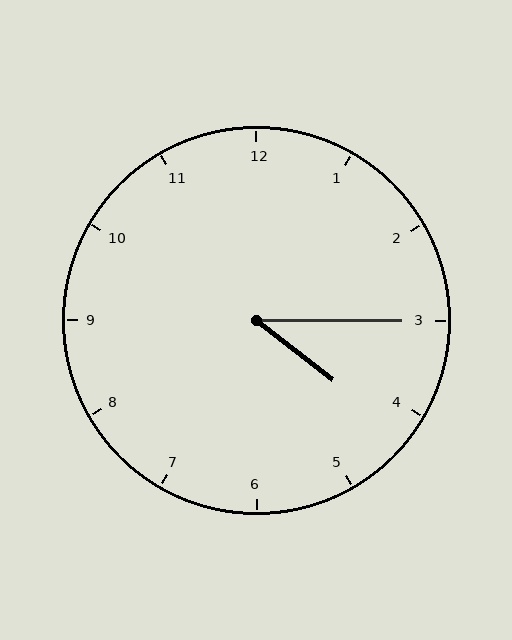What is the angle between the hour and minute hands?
Approximately 38 degrees.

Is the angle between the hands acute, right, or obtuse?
It is acute.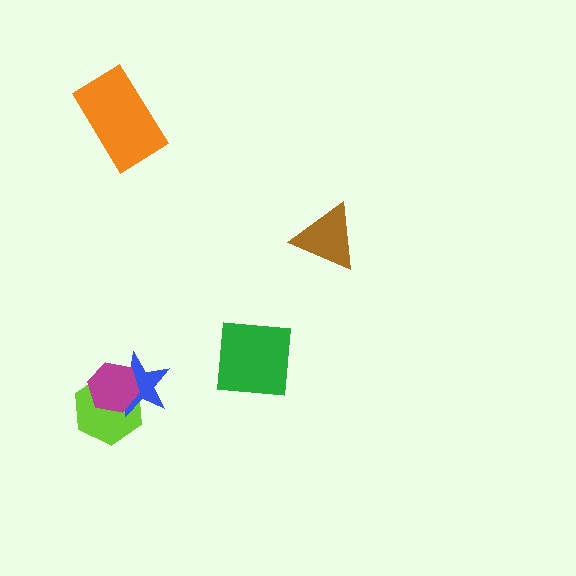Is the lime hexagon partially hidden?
Yes, it is partially covered by another shape.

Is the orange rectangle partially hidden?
No, no other shape covers it.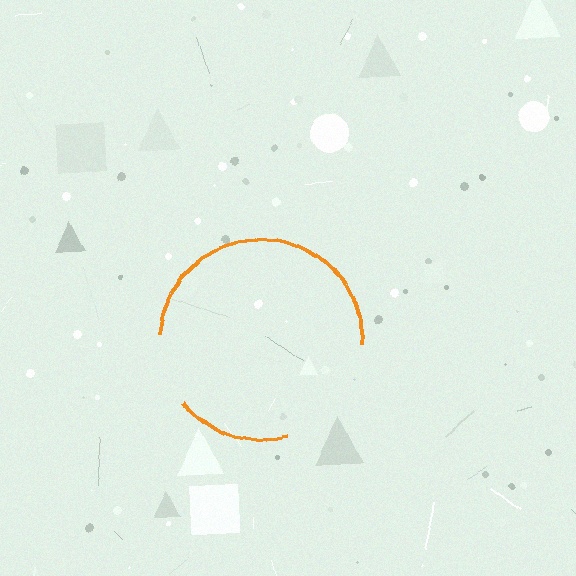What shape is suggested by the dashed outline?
The dashed outline suggests a circle.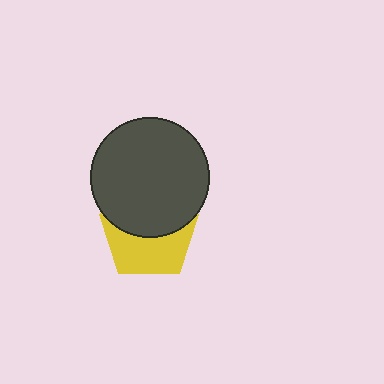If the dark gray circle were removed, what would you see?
You would see the complete yellow pentagon.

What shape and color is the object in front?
The object in front is a dark gray circle.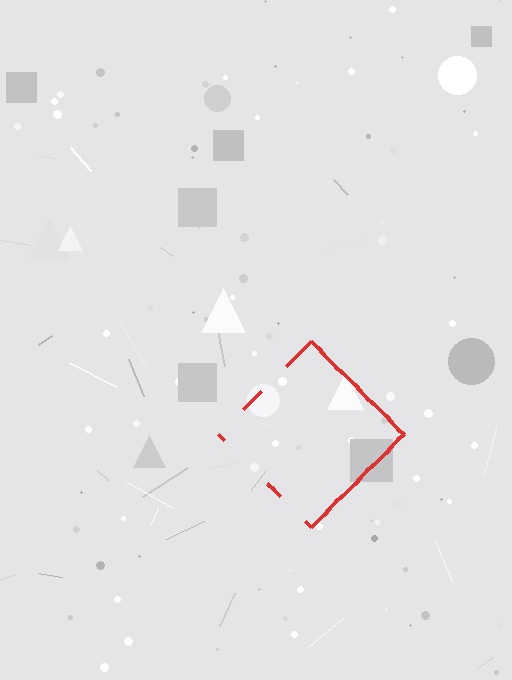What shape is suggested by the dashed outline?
The dashed outline suggests a diamond.